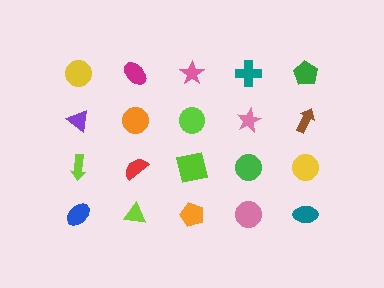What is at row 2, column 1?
A purple triangle.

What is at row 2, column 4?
A pink star.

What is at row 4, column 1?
A blue ellipse.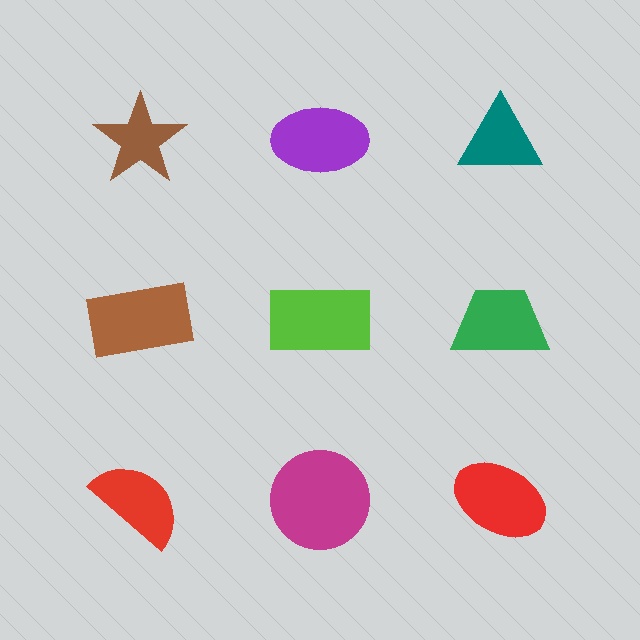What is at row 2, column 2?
A lime rectangle.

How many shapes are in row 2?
3 shapes.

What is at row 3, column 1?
A red semicircle.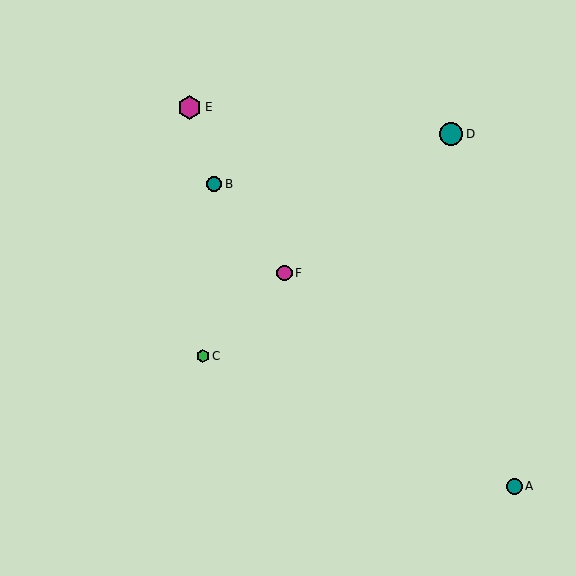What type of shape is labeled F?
Shape F is a magenta circle.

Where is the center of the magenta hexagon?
The center of the magenta hexagon is at (190, 107).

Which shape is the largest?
The magenta hexagon (labeled E) is the largest.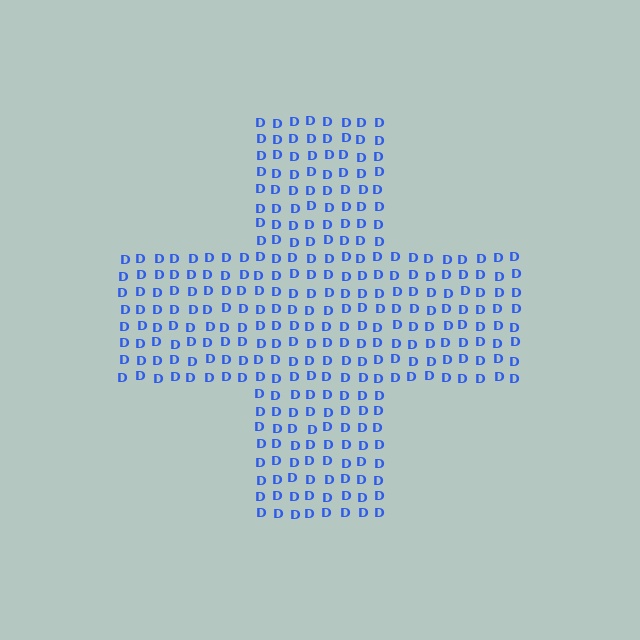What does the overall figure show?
The overall figure shows a cross.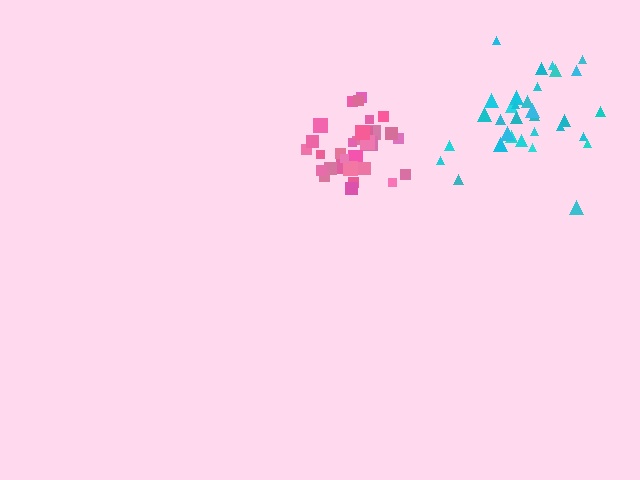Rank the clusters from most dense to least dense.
pink, cyan.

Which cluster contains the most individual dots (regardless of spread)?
Pink (32).